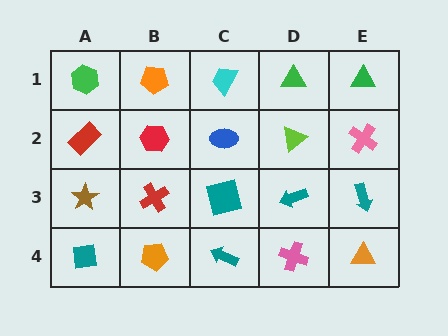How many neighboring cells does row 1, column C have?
3.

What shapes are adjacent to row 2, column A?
A green hexagon (row 1, column A), a brown star (row 3, column A), a red hexagon (row 2, column B).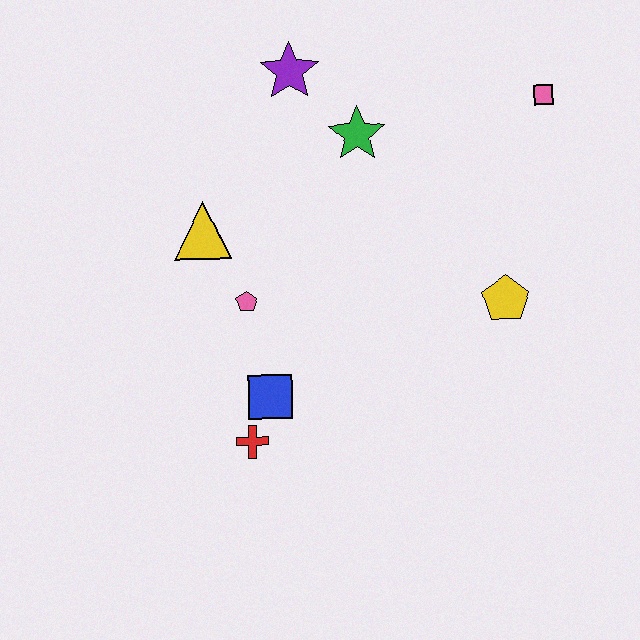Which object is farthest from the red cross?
The pink square is farthest from the red cross.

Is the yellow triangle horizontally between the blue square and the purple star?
No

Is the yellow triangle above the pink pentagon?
Yes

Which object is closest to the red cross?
The blue square is closest to the red cross.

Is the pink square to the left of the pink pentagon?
No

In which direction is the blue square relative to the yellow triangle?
The blue square is below the yellow triangle.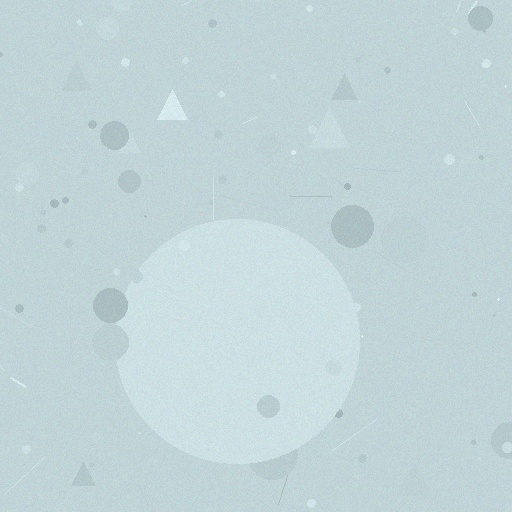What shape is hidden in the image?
A circle is hidden in the image.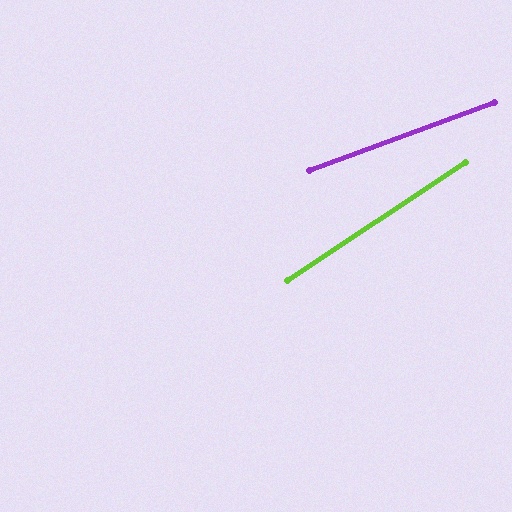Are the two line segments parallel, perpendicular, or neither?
Neither parallel nor perpendicular — they differ by about 13°.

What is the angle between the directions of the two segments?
Approximately 13 degrees.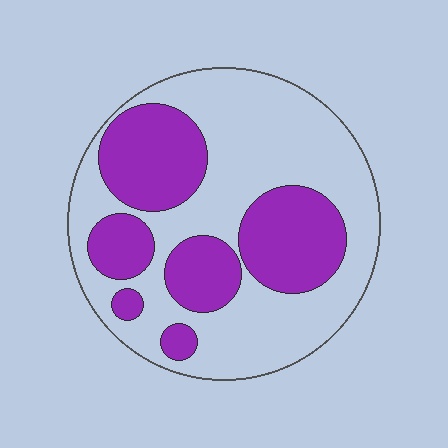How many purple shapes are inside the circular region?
6.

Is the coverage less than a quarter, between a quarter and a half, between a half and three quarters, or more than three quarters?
Between a quarter and a half.